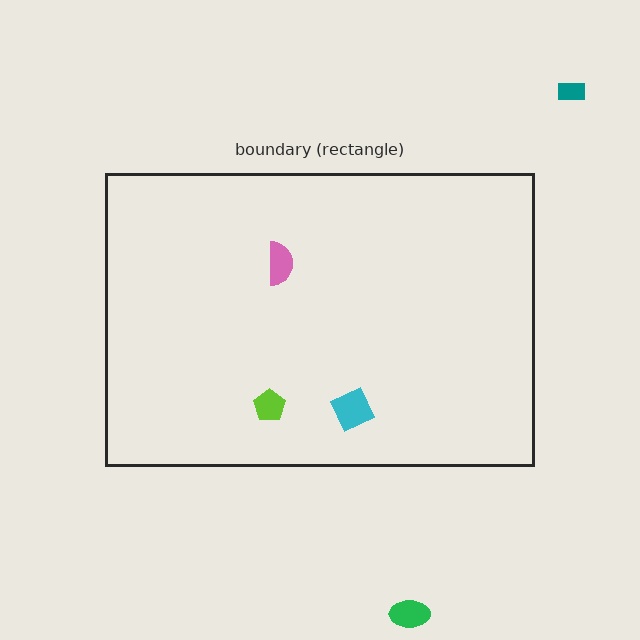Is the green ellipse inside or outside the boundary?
Outside.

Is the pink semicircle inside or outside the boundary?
Inside.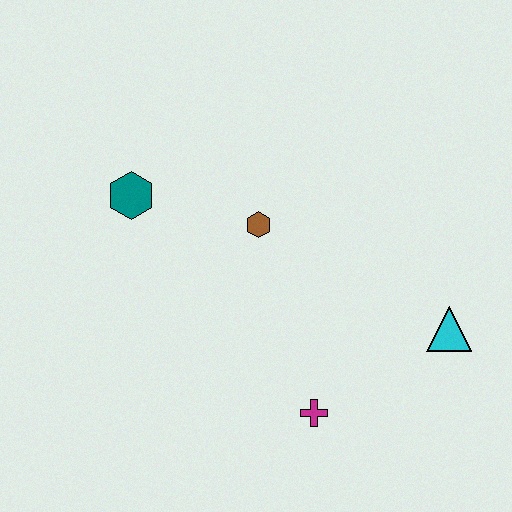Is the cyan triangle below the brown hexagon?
Yes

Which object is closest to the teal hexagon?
The brown hexagon is closest to the teal hexagon.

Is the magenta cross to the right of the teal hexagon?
Yes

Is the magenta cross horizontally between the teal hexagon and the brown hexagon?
No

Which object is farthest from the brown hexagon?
The cyan triangle is farthest from the brown hexagon.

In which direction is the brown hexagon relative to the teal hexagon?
The brown hexagon is to the right of the teal hexagon.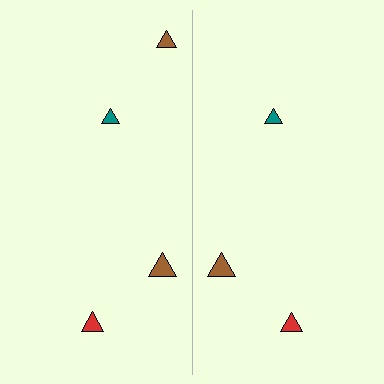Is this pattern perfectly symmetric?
No, the pattern is not perfectly symmetric. A brown triangle is missing from the right side.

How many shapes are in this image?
There are 7 shapes in this image.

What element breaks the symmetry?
A brown triangle is missing from the right side.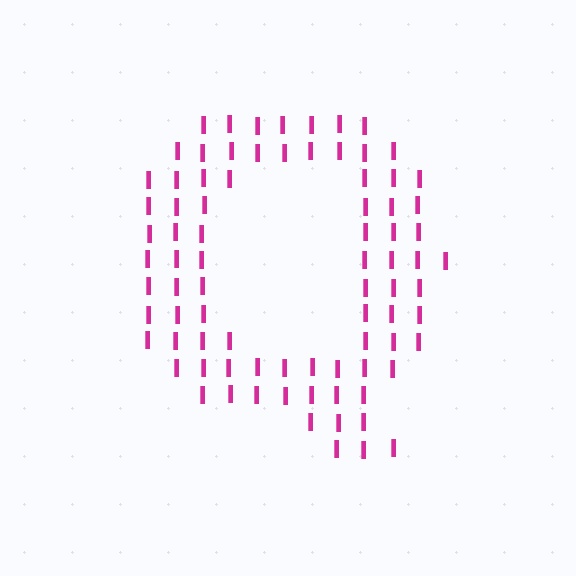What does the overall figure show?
The overall figure shows the letter Q.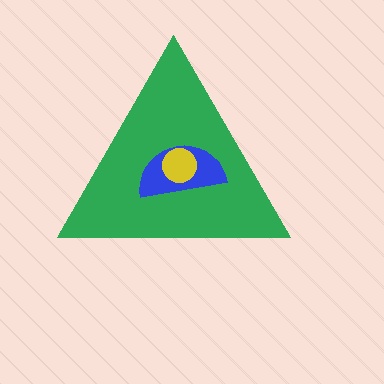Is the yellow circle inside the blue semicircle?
Yes.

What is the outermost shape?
The green triangle.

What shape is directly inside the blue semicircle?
The yellow circle.